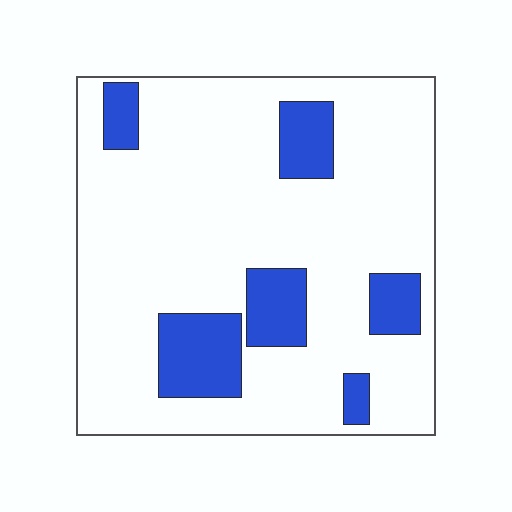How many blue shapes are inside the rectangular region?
6.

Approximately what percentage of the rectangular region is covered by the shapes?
Approximately 20%.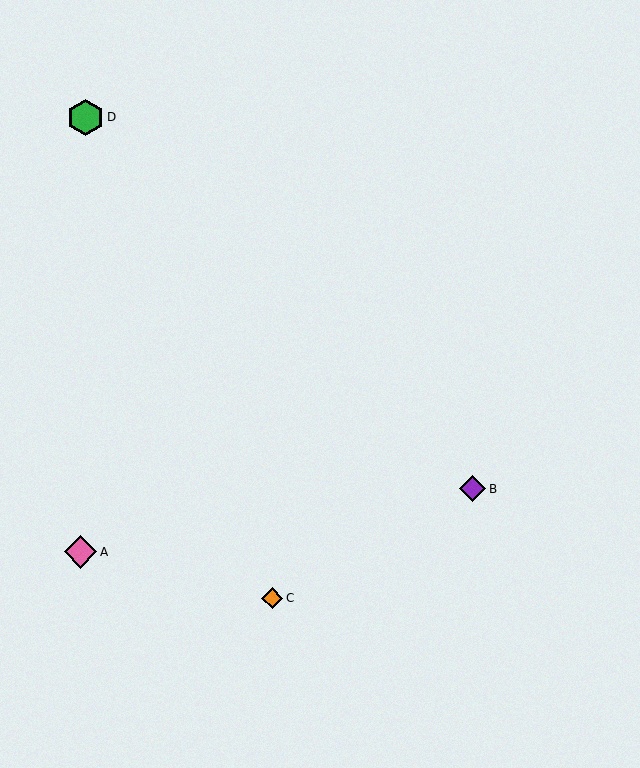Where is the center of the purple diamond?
The center of the purple diamond is at (473, 489).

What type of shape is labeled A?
Shape A is a pink diamond.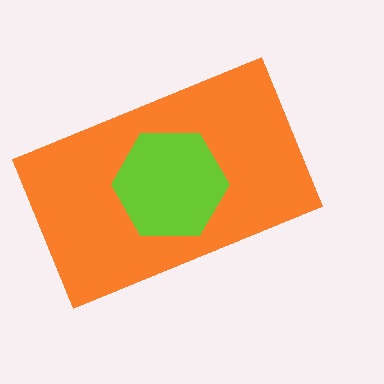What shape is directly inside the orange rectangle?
The lime hexagon.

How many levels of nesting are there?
2.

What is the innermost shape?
The lime hexagon.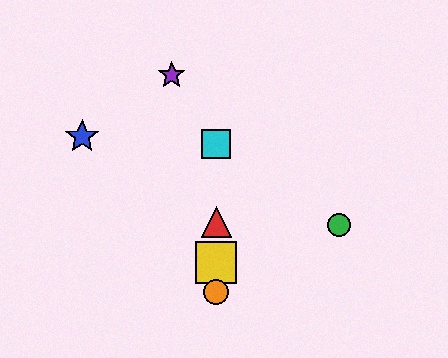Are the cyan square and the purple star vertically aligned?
No, the cyan square is at x≈216 and the purple star is at x≈172.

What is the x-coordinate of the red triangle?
The red triangle is at x≈216.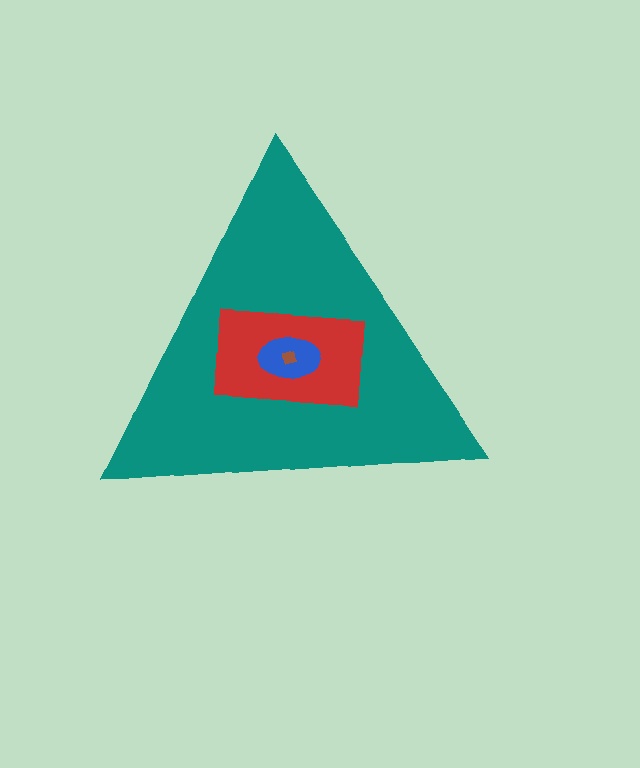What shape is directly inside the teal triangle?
The red rectangle.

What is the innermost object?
The brown diamond.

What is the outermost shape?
The teal triangle.